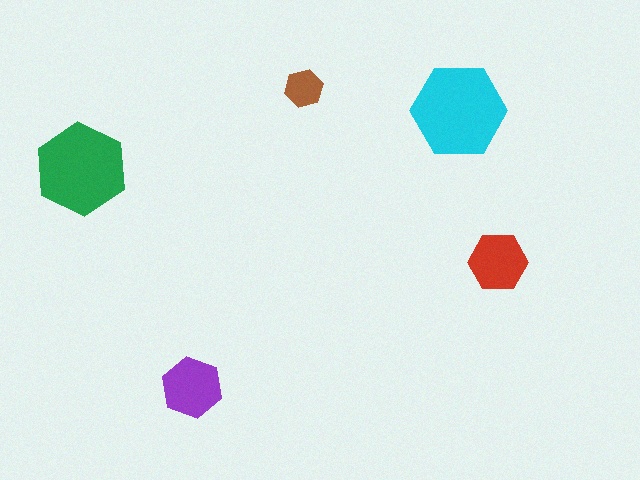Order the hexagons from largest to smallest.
the cyan one, the green one, the purple one, the red one, the brown one.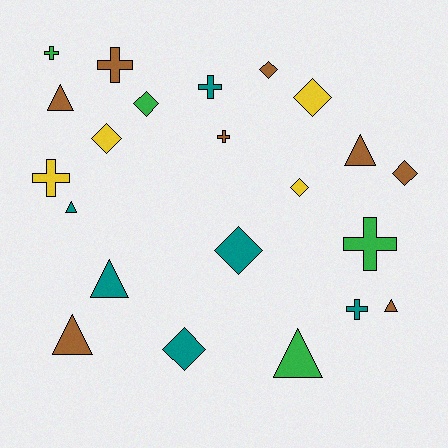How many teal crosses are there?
There are 2 teal crosses.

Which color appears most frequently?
Brown, with 8 objects.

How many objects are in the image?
There are 22 objects.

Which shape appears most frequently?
Diamond, with 8 objects.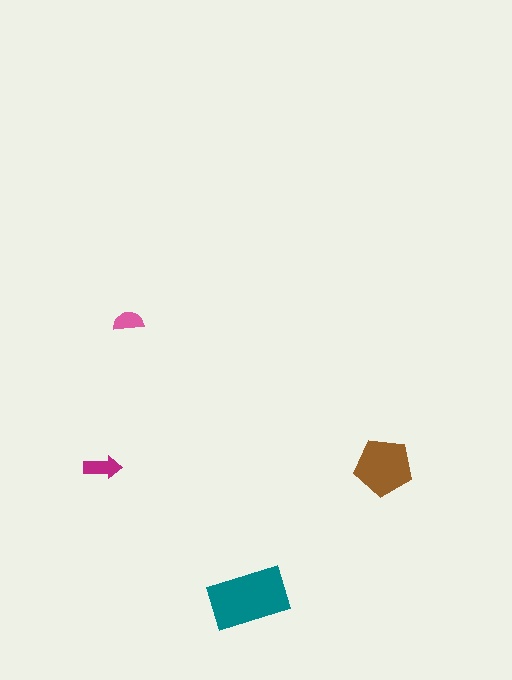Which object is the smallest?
The pink semicircle.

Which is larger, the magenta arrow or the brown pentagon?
The brown pentagon.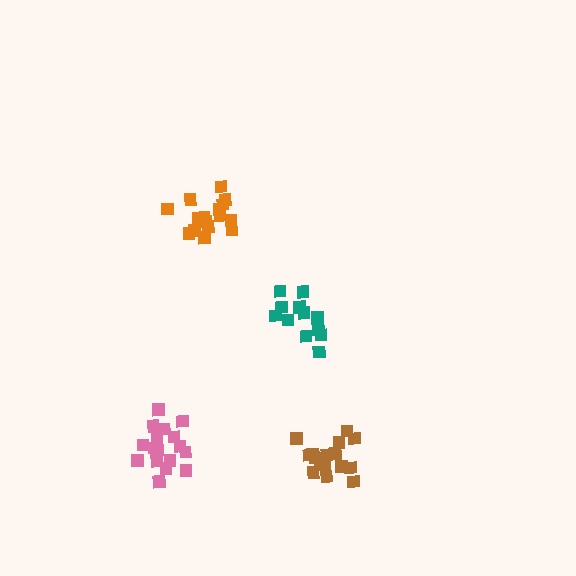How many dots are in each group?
Group 1: 17 dots, Group 2: 16 dots, Group 3: 12 dots, Group 4: 18 dots (63 total).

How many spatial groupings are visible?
There are 4 spatial groupings.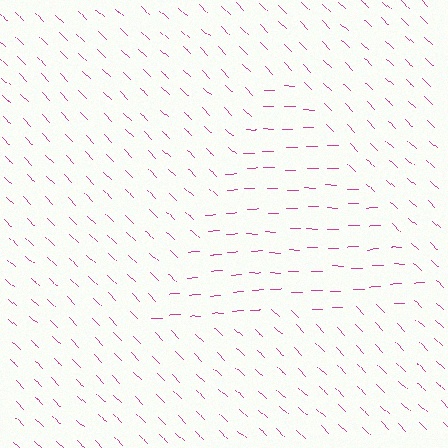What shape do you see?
I see a triangle.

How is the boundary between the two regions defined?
The boundary is defined purely by a change in line orientation (approximately 45 degrees difference). All lines are the same color and thickness.